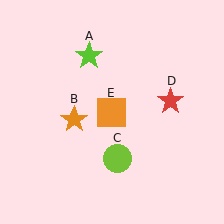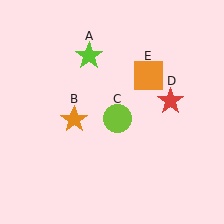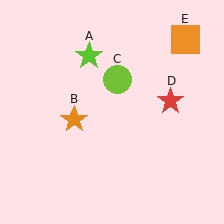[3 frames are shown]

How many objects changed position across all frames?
2 objects changed position: lime circle (object C), orange square (object E).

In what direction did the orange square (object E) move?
The orange square (object E) moved up and to the right.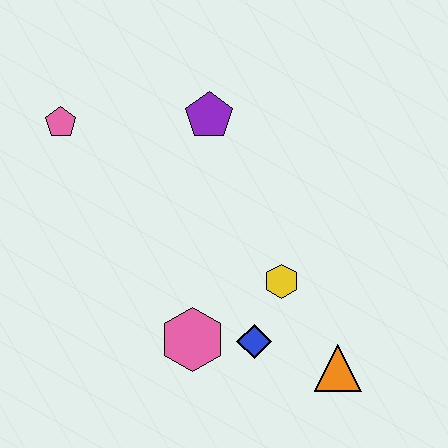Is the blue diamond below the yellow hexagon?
Yes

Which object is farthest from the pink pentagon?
The orange triangle is farthest from the pink pentagon.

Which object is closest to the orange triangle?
The blue diamond is closest to the orange triangle.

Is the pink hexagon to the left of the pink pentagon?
No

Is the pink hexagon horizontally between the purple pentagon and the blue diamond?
No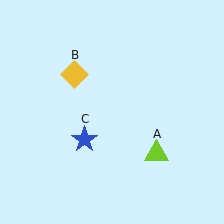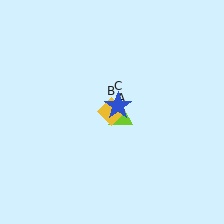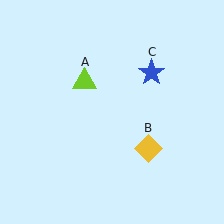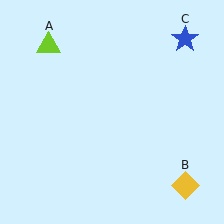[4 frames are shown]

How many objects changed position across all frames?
3 objects changed position: lime triangle (object A), yellow diamond (object B), blue star (object C).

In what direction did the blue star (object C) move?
The blue star (object C) moved up and to the right.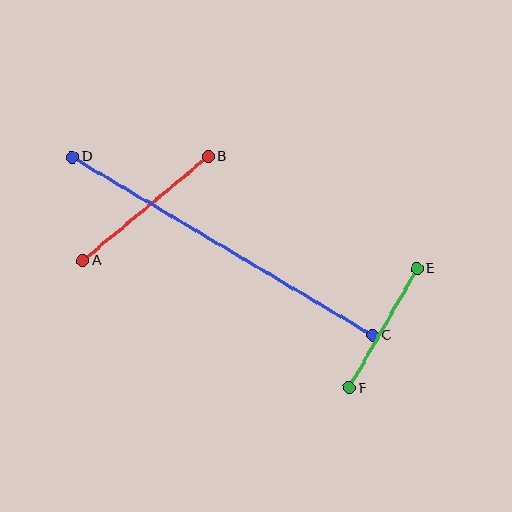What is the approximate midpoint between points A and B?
The midpoint is at approximately (145, 209) pixels.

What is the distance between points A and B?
The distance is approximately 163 pixels.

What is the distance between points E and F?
The distance is approximately 137 pixels.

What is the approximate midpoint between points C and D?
The midpoint is at approximately (223, 246) pixels.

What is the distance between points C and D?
The distance is approximately 349 pixels.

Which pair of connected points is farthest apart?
Points C and D are farthest apart.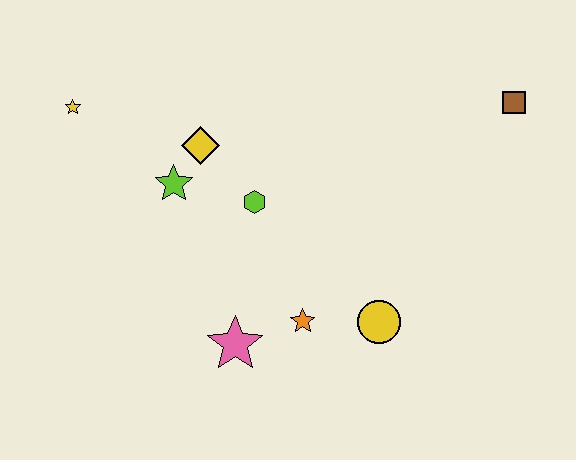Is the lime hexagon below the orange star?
No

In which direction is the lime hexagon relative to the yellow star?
The lime hexagon is to the right of the yellow star.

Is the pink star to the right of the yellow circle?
No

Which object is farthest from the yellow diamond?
The brown square is farthest from the yellow diamond.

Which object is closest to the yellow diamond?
The lime star is closest to the yellow diamond.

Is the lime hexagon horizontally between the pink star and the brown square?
Yes